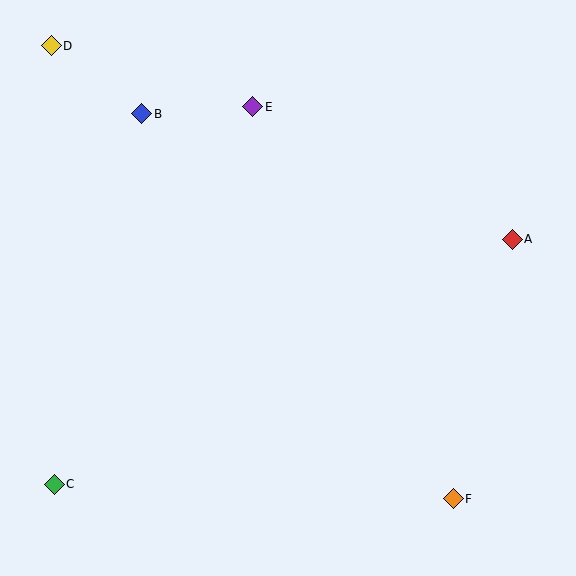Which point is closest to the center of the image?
Point E at (253, 107) is closest to the center.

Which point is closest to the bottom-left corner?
Point C is closest to the bottom-left corner.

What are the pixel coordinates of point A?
Point A is at (512, 239).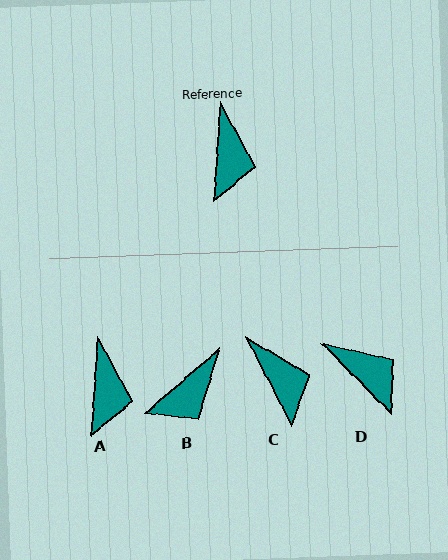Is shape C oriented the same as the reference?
No, it is off by about 31 degrees.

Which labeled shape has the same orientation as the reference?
A.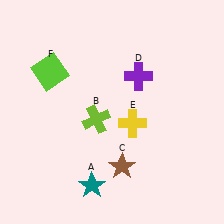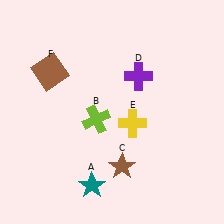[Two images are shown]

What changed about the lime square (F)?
In Image 1, F is lime. In Image 2, it changed to brown.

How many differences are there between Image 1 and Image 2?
There is 1 difference between the two images.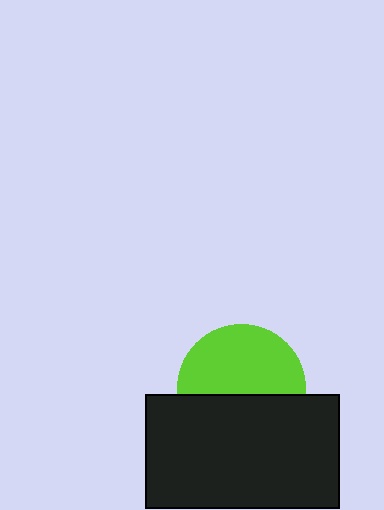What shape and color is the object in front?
The object in front is a black rectangle.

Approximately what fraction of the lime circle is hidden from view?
Roughly 45% of the lime circle is hidden behind the black rectangle.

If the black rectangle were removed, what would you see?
You would see the complete lime circle.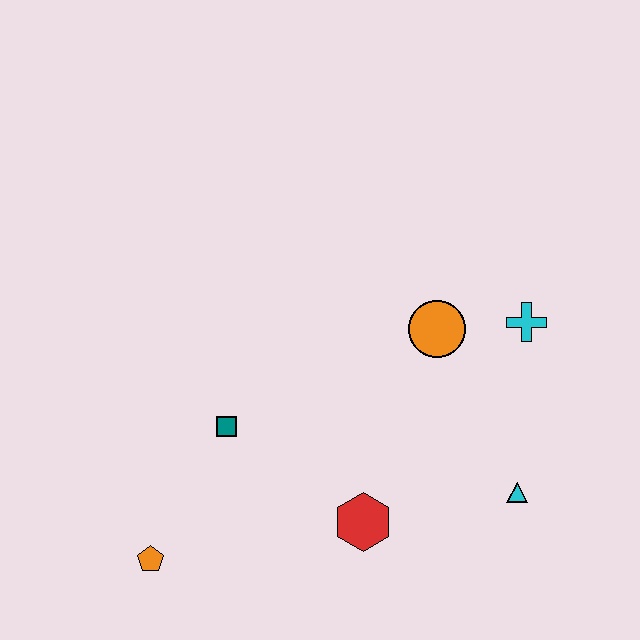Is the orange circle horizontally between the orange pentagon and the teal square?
No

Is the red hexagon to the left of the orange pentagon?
No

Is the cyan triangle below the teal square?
Yes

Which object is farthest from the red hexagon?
The cyan cross is farthest from the red hexagon.